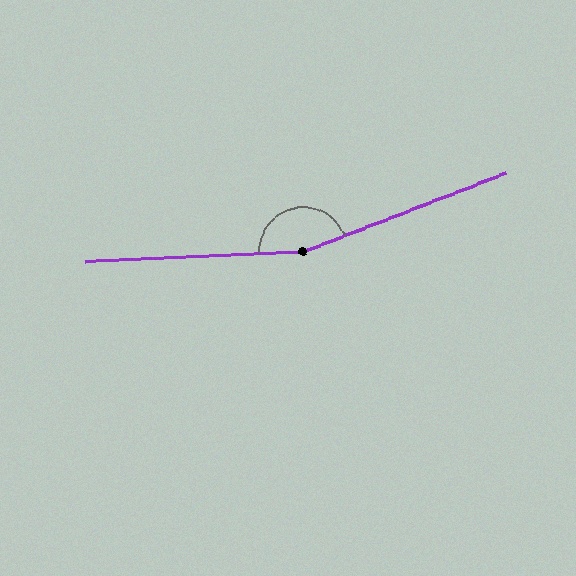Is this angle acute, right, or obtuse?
It is obtuse.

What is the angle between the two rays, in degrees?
Approximately 162 degrees.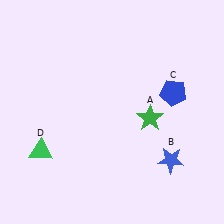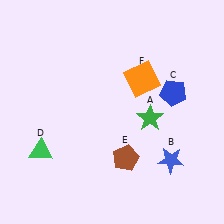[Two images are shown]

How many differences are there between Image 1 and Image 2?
There are 2 differences between the two images.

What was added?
A brown pentagon (E), an orange square (F) were added in Image 2.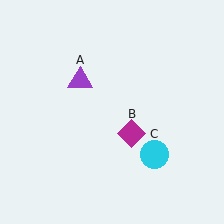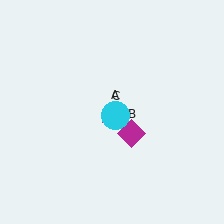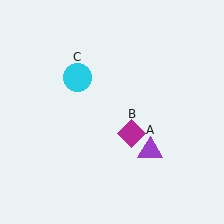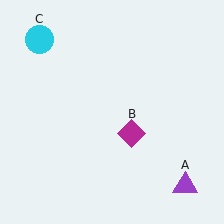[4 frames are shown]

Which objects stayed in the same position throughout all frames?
Magenta diamond (object B) remained stationary.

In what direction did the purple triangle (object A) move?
The purple triangle (object A) moved down and to the right.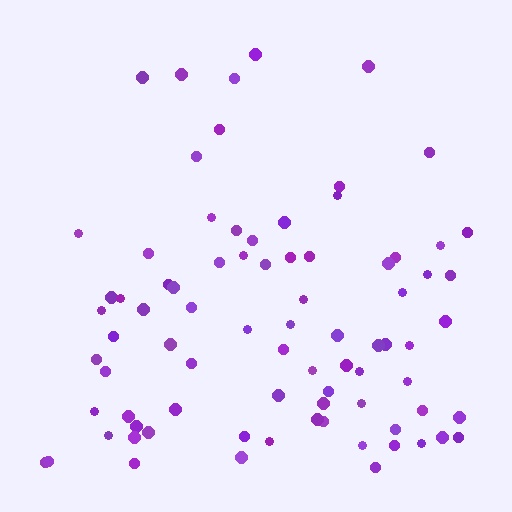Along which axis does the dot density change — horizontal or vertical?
Vertical.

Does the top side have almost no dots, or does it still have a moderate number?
Still a moderate number, just noticeably fewer than the bottom.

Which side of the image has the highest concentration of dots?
The bottom.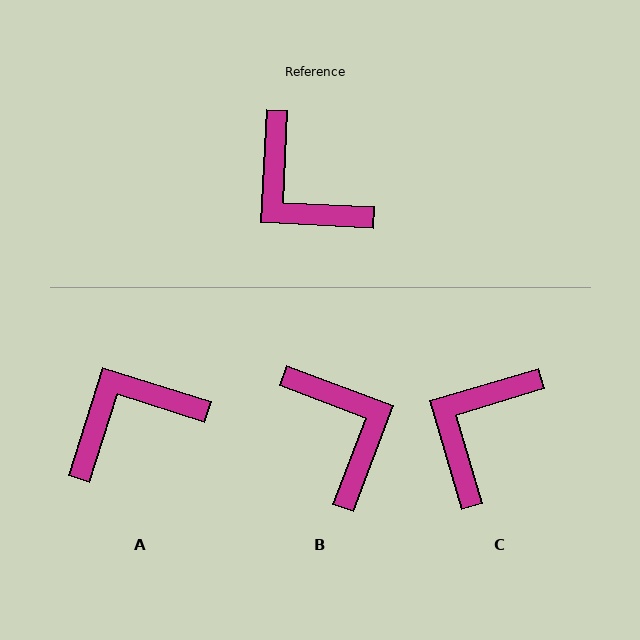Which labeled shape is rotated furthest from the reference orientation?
B, about 162 degrees away.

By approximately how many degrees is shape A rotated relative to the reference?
Approximately 105 degrees clockwise.